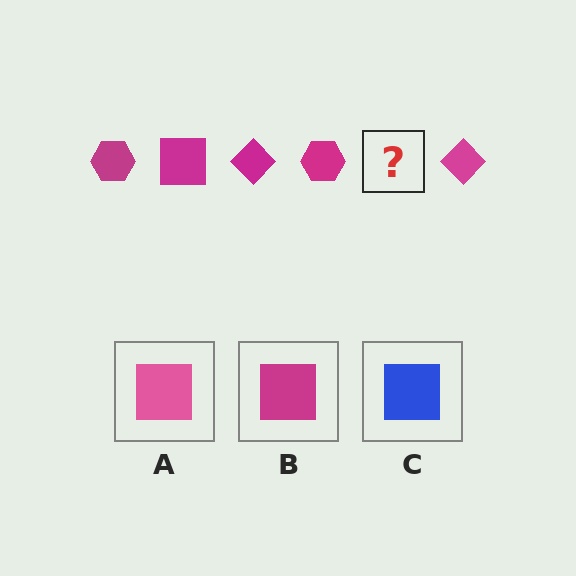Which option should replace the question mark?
Option B.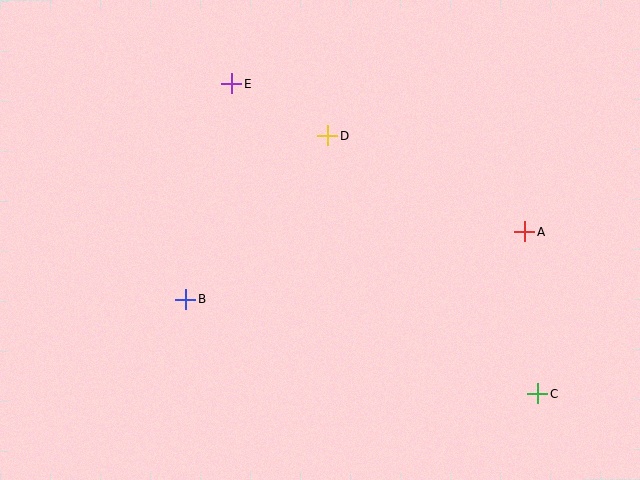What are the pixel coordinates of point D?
Point D is at (327, 136).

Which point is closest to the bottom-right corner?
Point C is closest to the bottom-right corner.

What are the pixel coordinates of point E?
Point E is at (231, 84).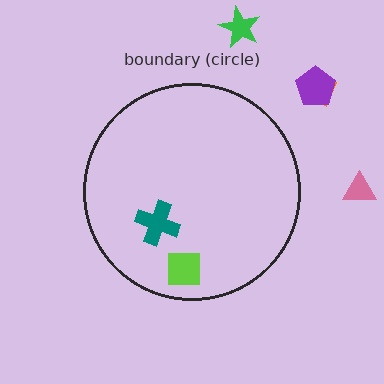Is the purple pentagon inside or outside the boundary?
Outside.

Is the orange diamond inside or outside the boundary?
Outside.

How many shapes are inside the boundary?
2 inside, 4 outside.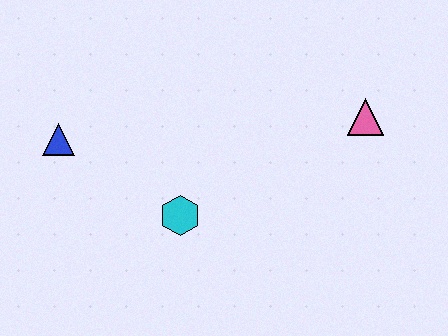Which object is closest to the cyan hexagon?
The blue triangle is closest to the cyan hexagon.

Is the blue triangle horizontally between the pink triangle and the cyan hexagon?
No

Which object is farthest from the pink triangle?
The blue triangle is farthest from the pink triangle.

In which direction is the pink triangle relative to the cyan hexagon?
The pink triangle is to the right of the cyan hexagon.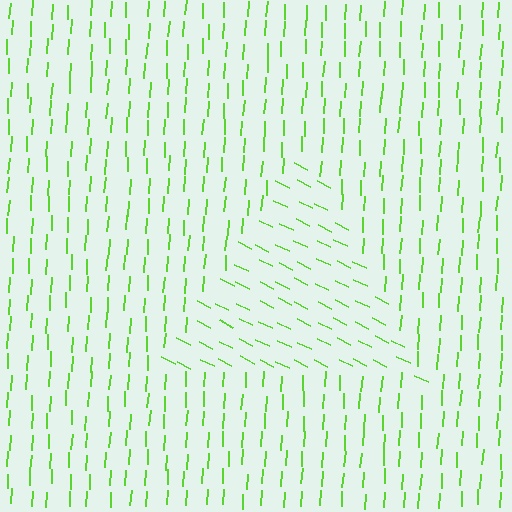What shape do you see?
I see a triangle.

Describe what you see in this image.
The image is filled with small lime line segments. A triangle region in the image has lines oriented differently from the surrounding lines, creating a visible texture boundary.